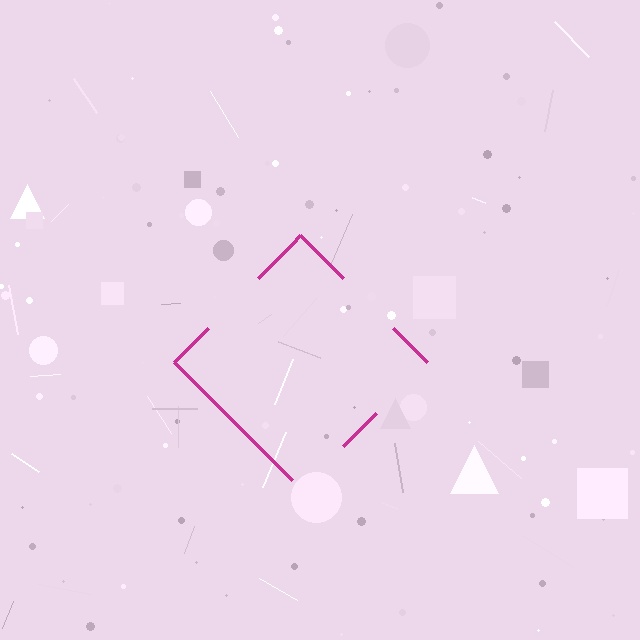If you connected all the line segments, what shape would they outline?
They would outline a diamond.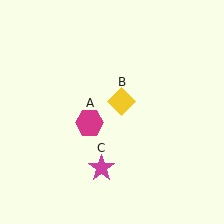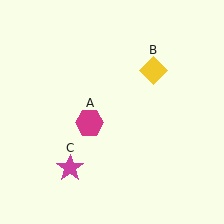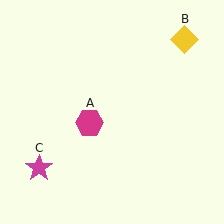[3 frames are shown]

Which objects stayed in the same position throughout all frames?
Magenta hexagon (object A) remained stationary.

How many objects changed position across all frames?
2 objects changed position: yellow diamond (object B), magenta star (object C).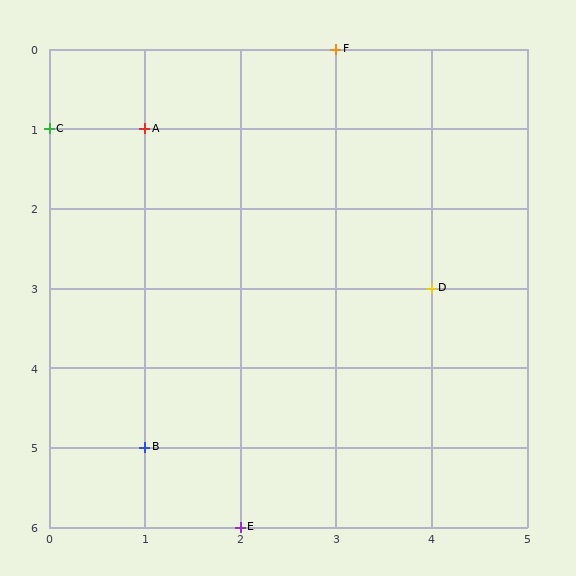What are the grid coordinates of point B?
Point B is at grid coordinates (1, 5).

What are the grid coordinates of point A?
Point A is at grid coordinates (1, 1).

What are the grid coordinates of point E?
Point E is at grid coordinates (2, 6).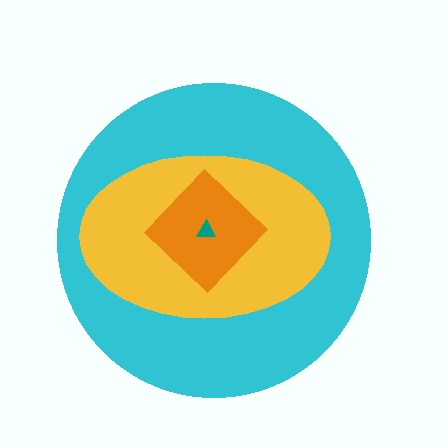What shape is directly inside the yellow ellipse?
The orange diamond.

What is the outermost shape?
The cyan circle.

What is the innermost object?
The teal triangle.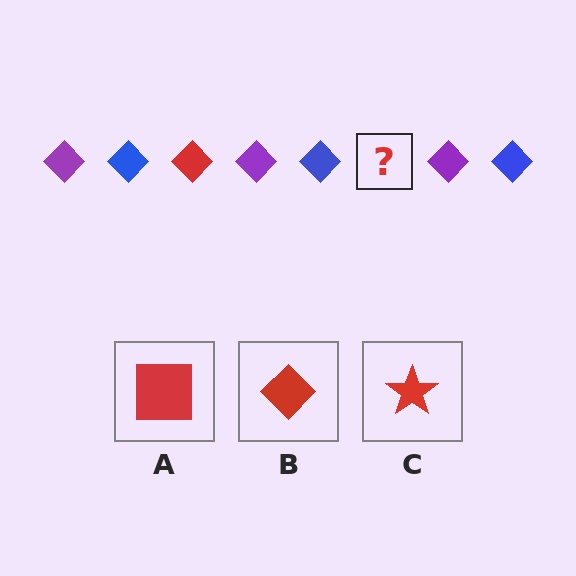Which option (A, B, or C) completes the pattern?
B.